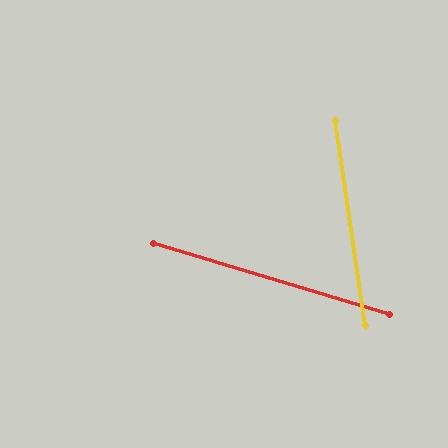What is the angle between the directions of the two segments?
Approximately 65 degrees.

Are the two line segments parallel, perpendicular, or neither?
Neither parallel nor perpendicular — they differ by about 65°.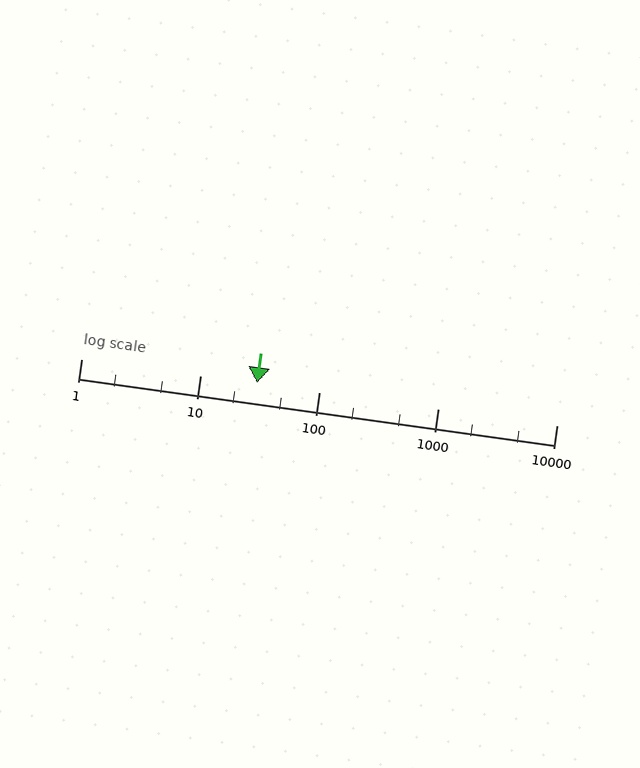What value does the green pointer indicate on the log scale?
The pointer indicates approximately 30.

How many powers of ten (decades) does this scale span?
The scale spans 4 decades, from 1 to 10000.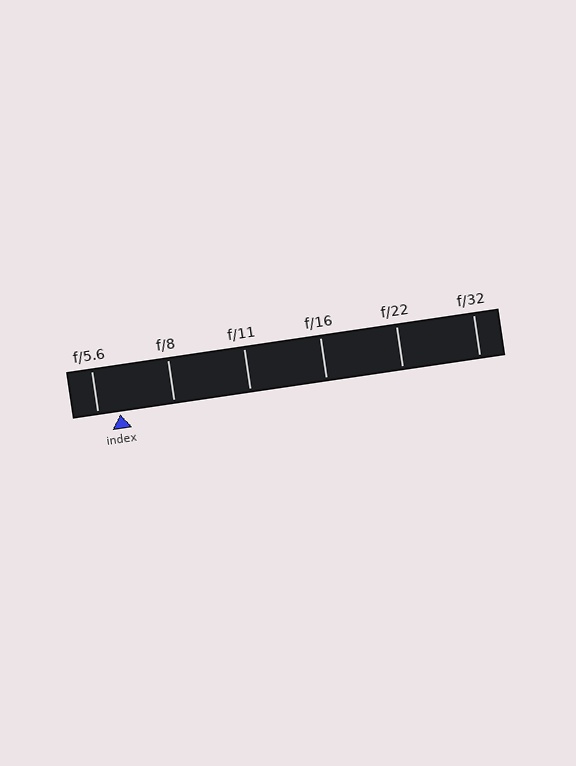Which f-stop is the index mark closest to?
The index mark is closest to f/5.6.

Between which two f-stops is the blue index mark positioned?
The index mark is between f/5.6 and f/8.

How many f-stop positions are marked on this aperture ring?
There are 6 f-stop positions marked.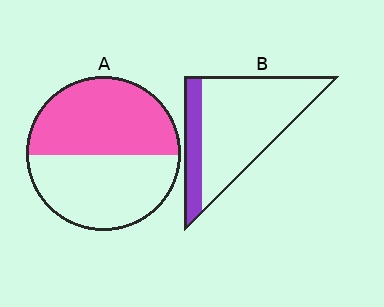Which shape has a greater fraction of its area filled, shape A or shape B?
Shape A.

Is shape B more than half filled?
No.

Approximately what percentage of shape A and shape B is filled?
A is approximately 50% and B is approximately 20%.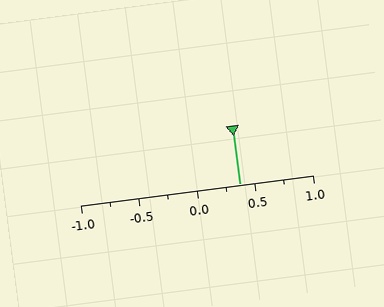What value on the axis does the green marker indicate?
The marker indicates approximately 0.38.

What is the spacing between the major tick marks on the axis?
The major ticks are spaced 0.5 apart.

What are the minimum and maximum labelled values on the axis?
The axis runs from -1.0 to 1.0.